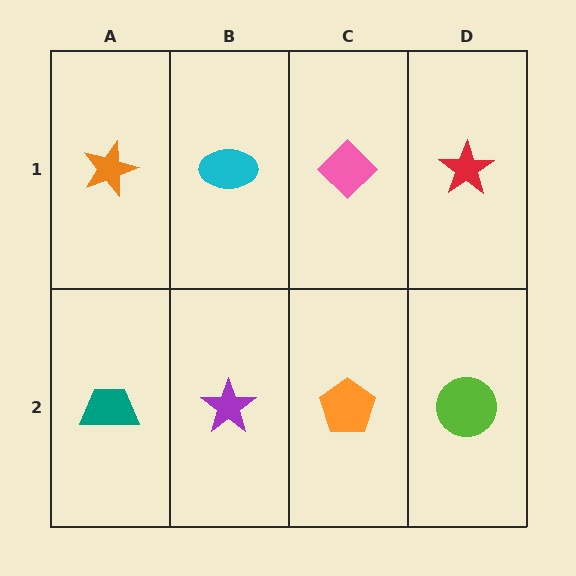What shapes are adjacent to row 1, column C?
An orange pentagon (row 2, column C), a cyan ellipse (row 1, column B), a red star (row 1, column D).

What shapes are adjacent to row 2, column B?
A cyan ellipse (row 1, column B), a teal trapezoid (row 2, column A), an orange pentagon (row 2, column C).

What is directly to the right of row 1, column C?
A red star.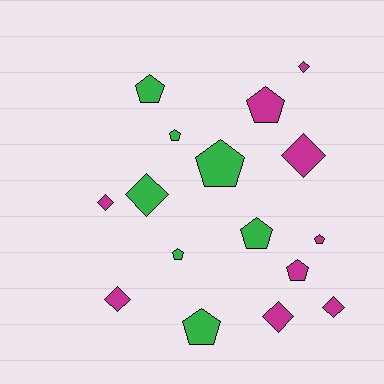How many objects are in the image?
There are 16 objects.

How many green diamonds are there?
There is 1 green diamond.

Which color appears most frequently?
Magenta, with 9 objects.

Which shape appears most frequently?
Pentagon, with 9 objects.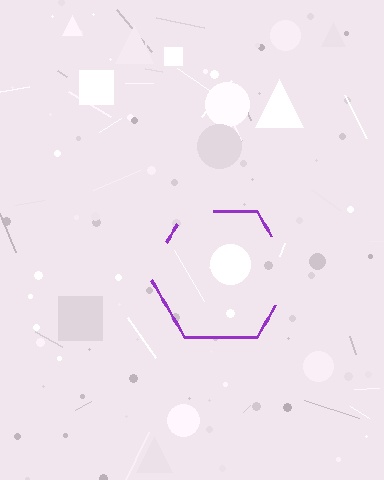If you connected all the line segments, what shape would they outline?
They would outline a hexagon.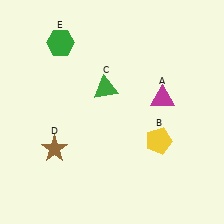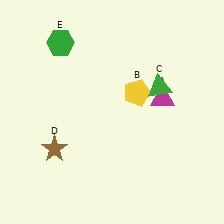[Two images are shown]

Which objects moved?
The objects that moved are: the yellow pentagon (B), the green triangle (C).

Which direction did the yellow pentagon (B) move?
The yellow pentagon (B) moved up.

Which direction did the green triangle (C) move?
The green triangle (C) moved right.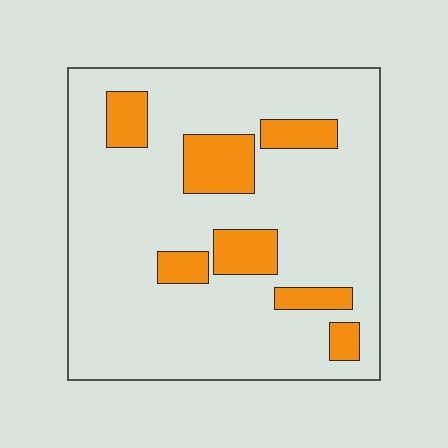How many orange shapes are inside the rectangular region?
7.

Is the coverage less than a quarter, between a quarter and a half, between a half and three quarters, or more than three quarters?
Less than a quarter.